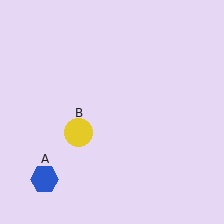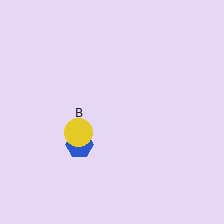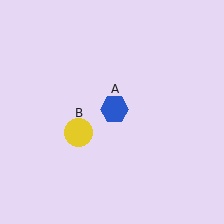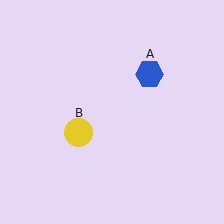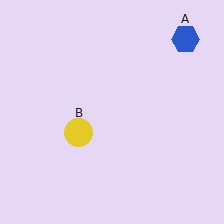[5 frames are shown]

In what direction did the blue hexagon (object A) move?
The blue hexagon (object A) moved up and to the right.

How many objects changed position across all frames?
1 object changed position: blue hexagon (object A).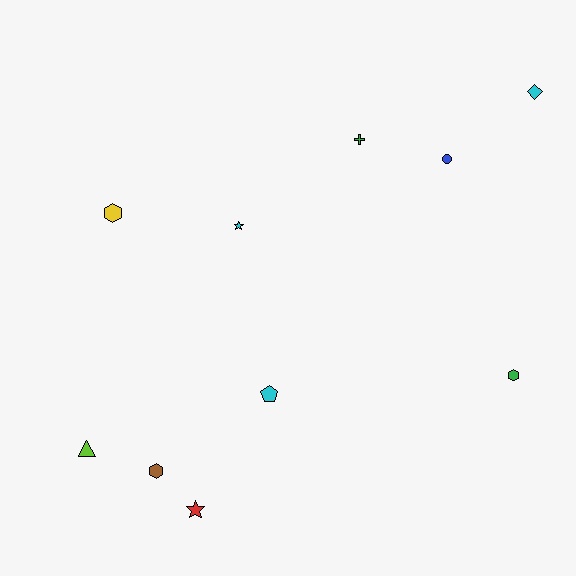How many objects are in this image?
There are 10 objects.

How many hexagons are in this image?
There are 3 hexagons.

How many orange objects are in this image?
There are no orange objects.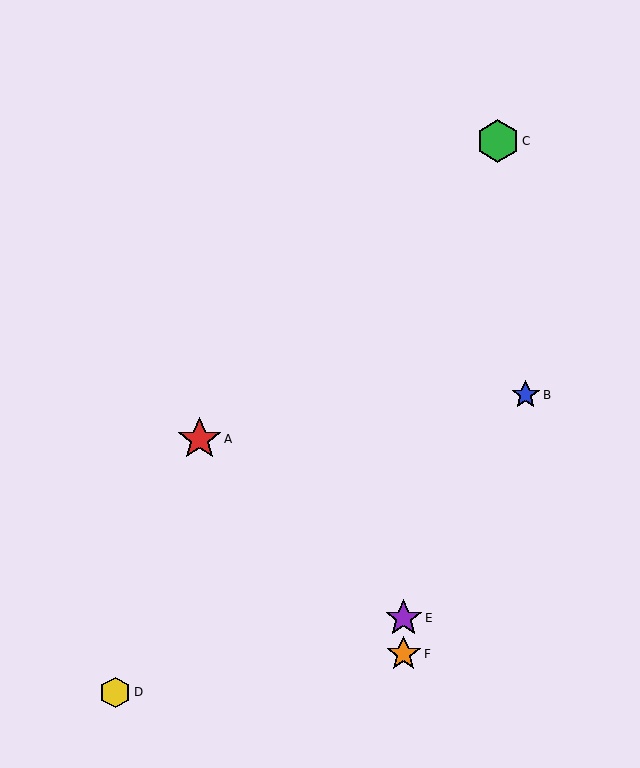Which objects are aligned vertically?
Objects E, F are aligned vertically.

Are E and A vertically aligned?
No, E is at x≈404 and A is at x≈199.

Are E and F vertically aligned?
Yes, both are at x≈404.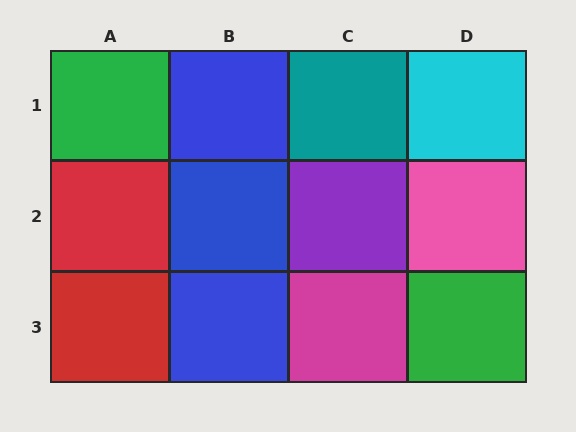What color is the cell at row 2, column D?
Pink.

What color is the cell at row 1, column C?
Teal.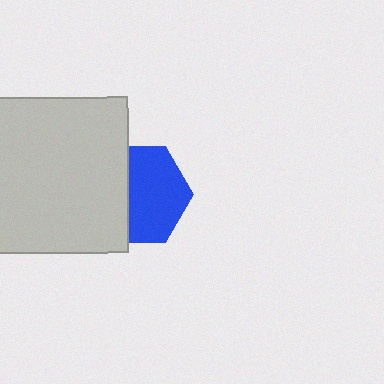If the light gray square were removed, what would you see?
You would see the complete blue hexagon.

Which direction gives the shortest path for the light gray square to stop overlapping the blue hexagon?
Moving left gives the shortest separation.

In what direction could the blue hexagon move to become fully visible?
The blue hexagon could move right. That would shift it out from behind the light gray square entirely.